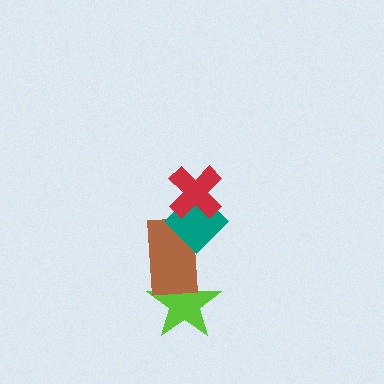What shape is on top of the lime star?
The brown rectangle is on top of the lime star.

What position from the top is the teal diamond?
The teal diamond is 2nd from the top.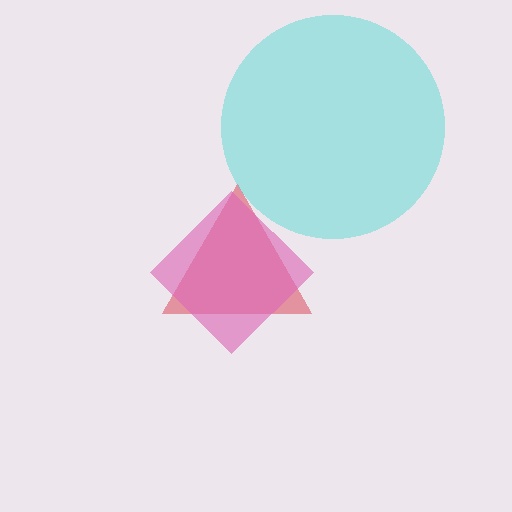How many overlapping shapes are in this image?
There are 3 overlapping shapes in the image.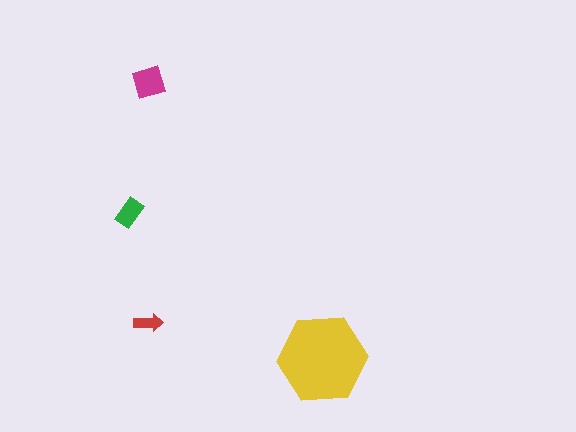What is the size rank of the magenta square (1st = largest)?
2nd.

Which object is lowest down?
The yellow hexagon is bottommost.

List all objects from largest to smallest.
The yellow hexagon, the magenta square, the green rectangle, the red arrow.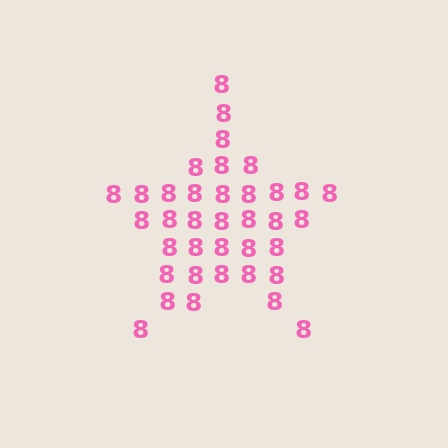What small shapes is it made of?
It is made of small digit 8's.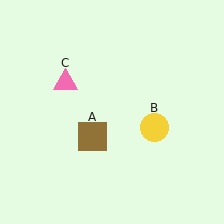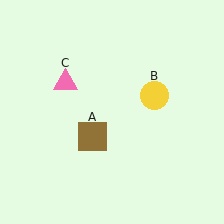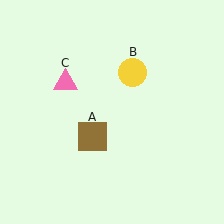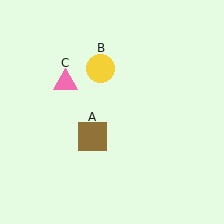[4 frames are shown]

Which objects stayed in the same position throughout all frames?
Brown square (object A) and pink triangle (object C) remained stationary.